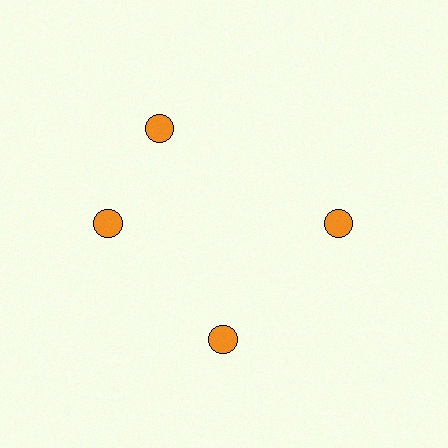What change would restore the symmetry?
The symmetry would be restored by rotating it back into even spacing with its neighbors so that all 4 circles sit at equal angles and equal distance from the center.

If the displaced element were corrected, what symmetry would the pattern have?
It would have 4-fold rotational symmetry — the pattern would map onto itself every 90 degrees.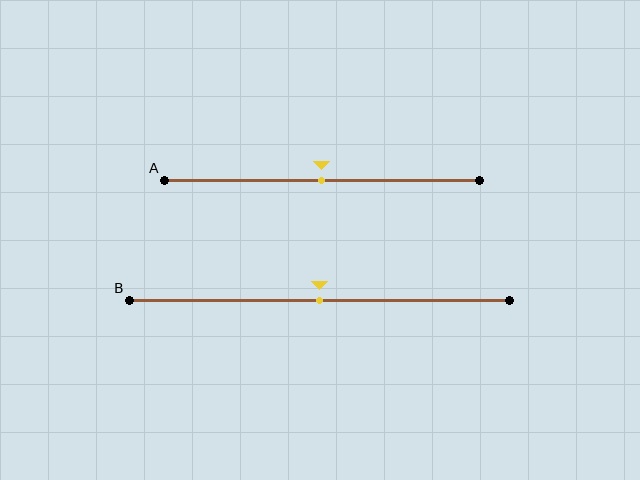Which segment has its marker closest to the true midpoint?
Segment A has its marker closest to the true midpoint.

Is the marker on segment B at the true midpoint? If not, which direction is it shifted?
Yes, the marker on segment B is at the true midpoint.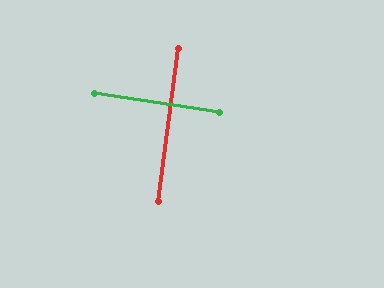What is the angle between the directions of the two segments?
Approximately 89 degrees.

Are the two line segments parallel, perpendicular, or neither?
Perpendicular — they meet at approximately 89°.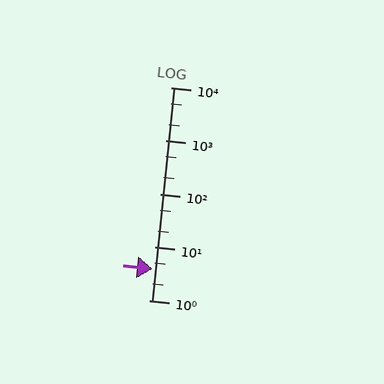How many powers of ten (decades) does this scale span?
The scale spans 4 decades, from 1 to 10000.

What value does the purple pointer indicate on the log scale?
The pointer indicates approximately 3.9.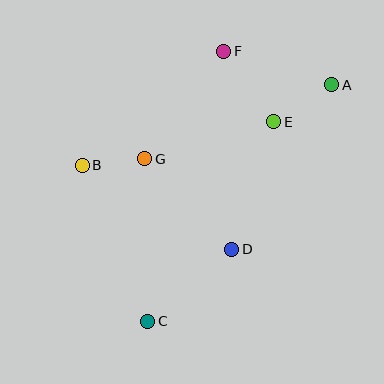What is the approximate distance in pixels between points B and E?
The distance between B and E is approximately 197 pixels.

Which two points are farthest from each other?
Points A and C are farthest from each other.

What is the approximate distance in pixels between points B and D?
The distance between B and D is approximately 172 pixels.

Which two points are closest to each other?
Points B and G are closest to each other.